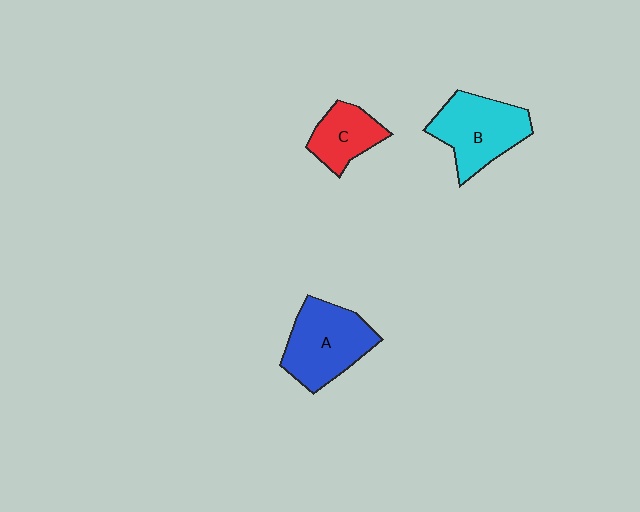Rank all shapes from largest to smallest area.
From largest to smallest: A (blue), B (cyan), C (red).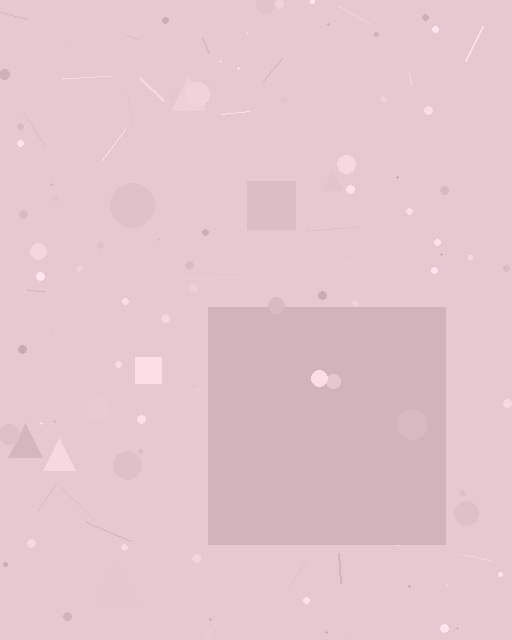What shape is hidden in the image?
A square is hidden in the image.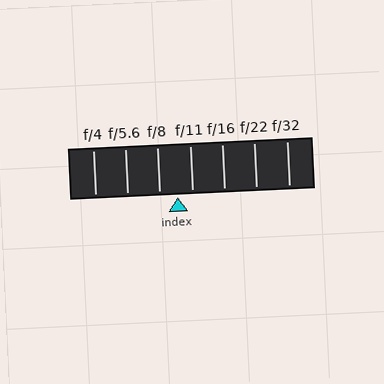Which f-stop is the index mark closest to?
The index mark is closest to f/11.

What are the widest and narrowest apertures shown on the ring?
The widest aperture shown is f/4 and the narrowest is f/32.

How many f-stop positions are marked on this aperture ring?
There are 7 f-stop positions marked.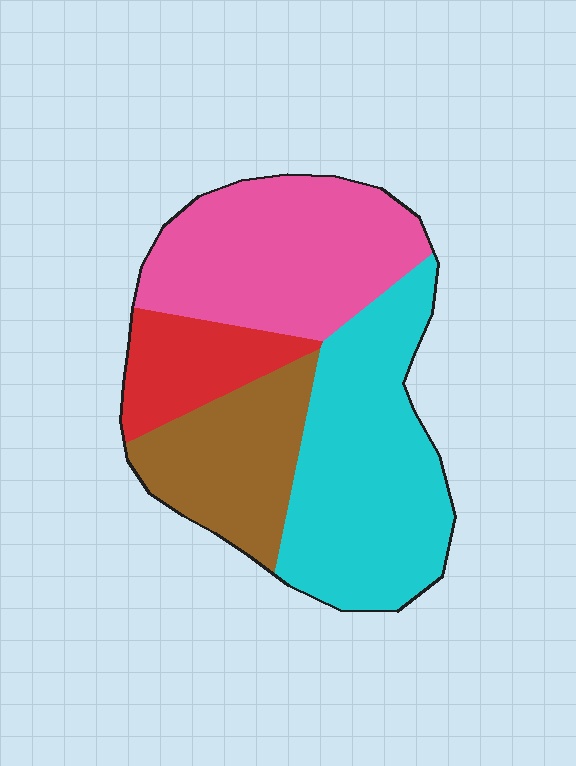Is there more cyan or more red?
Cyan.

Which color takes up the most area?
Cyan, at roughly 35%.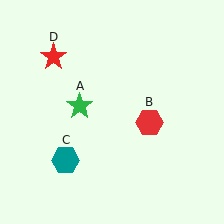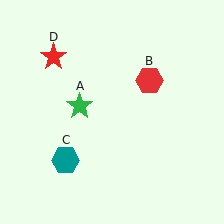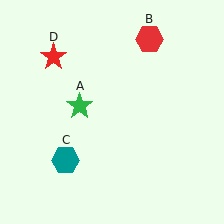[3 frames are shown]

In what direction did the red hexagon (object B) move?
The red hexagon (object B) moved up.